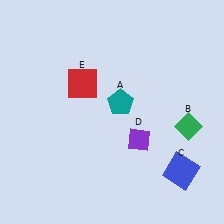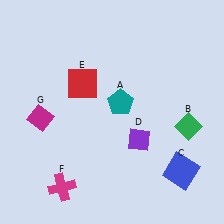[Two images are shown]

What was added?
A magenta cross (F), a magenta diamond (G) were added in Image 2.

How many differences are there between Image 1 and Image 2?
There are 2 differences between the two images.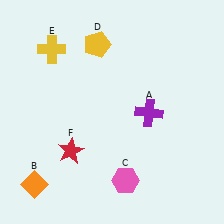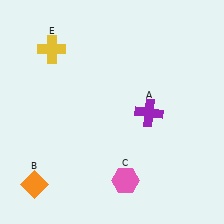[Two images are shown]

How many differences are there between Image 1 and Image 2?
There are 2 differences between the two images.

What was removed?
The yellow pentagon (D), the red star (F) were removed in Image 2.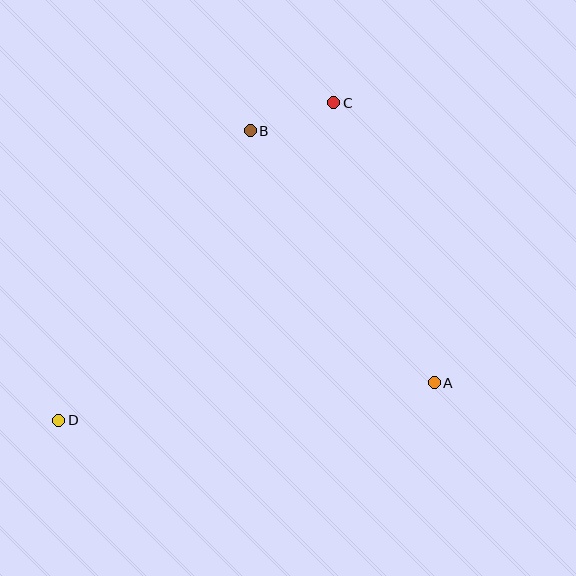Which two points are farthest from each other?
Points C and D are farthest from each other.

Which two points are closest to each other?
Points B and C are closest to each other.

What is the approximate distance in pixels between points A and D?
The distance between A and D is approximately 377 pixels.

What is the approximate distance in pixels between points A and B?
The distance between A and B is approximately 312 pixels.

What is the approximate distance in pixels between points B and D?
The distance between B and D is approximately 347 pixels.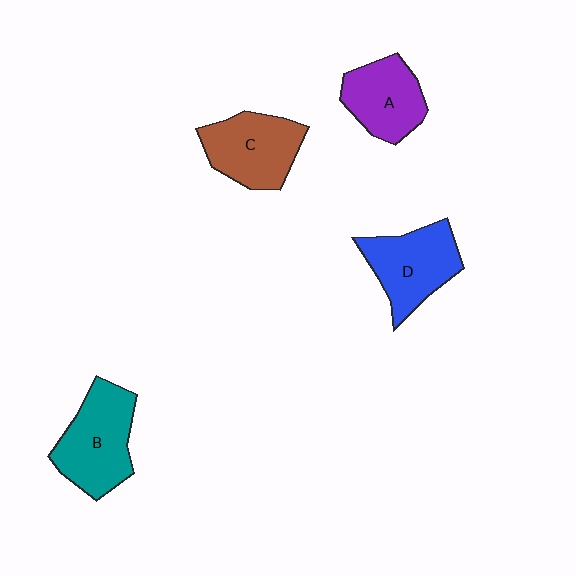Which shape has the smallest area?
Shape A (purple).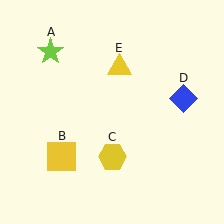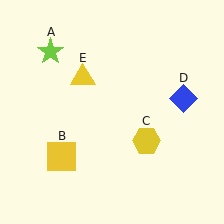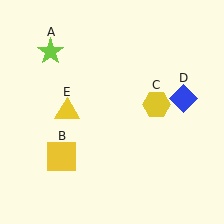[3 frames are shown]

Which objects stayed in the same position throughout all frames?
Lime star (object A) and yellow square (object B) and blue diamond (object D) remained stationary.